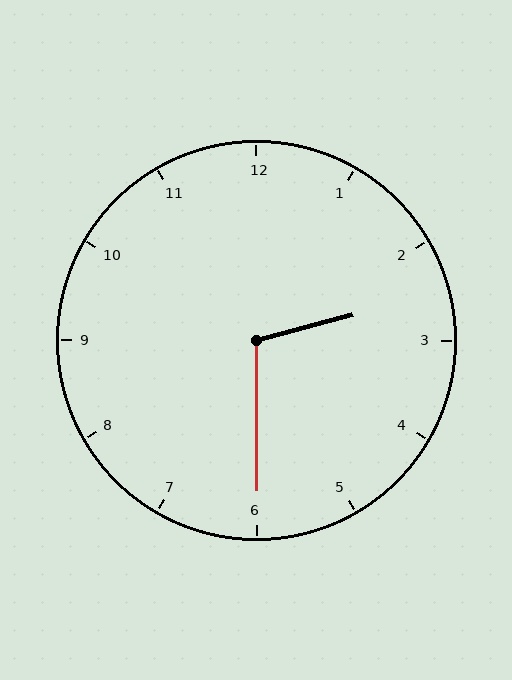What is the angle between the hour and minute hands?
Approximately 105 degrees.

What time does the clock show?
2:30.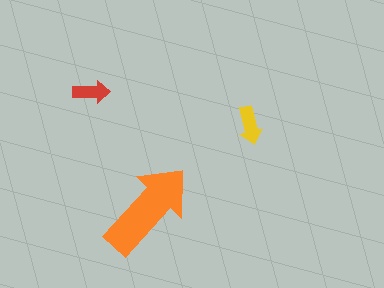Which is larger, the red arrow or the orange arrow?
The orange one.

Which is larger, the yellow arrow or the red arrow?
The yellow one.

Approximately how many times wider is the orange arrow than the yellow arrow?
About 2.5 times wider.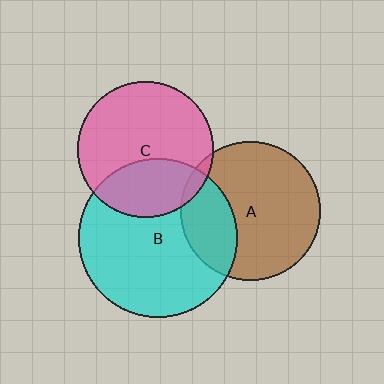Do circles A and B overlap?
Yes.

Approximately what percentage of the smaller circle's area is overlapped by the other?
Approximately 25%.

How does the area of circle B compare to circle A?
Approximately 1.3 times.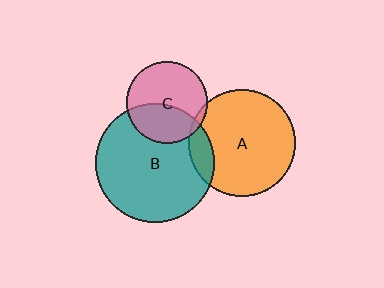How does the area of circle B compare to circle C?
Approximately 2.1 times.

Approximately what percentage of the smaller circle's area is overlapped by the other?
Approximately 40%.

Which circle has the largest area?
Circle B (teal).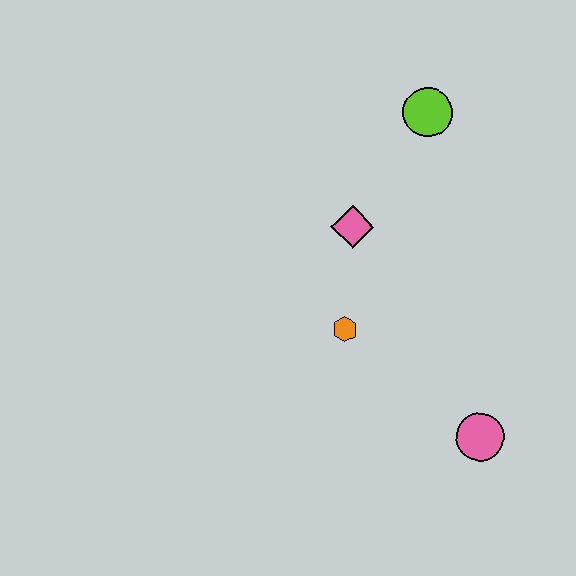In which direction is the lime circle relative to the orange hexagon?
The lime circle is above the orange hexagon.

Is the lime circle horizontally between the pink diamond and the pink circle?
Yes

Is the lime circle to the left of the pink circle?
Yes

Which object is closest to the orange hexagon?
The pink diamond is closest to the orange hexagon.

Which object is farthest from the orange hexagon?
The lime circle is farthest from the orange hexagon.